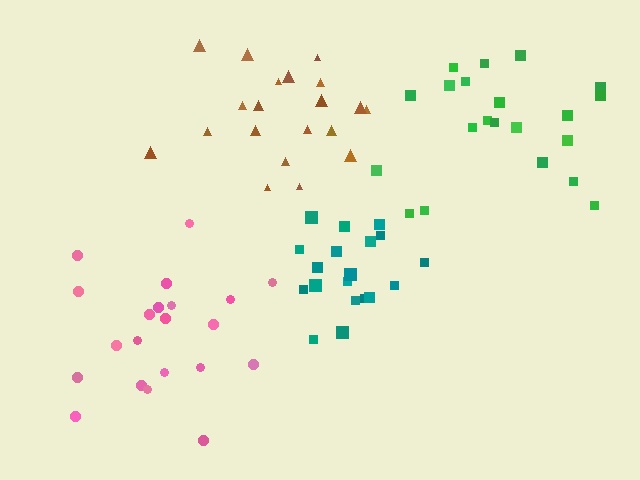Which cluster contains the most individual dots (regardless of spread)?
Pink (21).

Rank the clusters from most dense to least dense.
teal, pink, green, brown.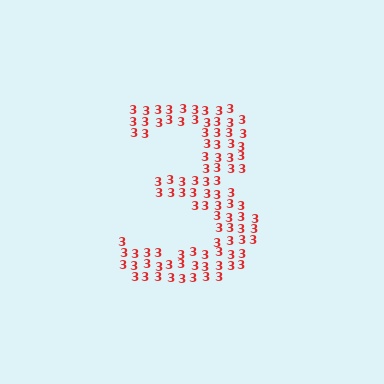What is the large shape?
The large shape is the digit 3.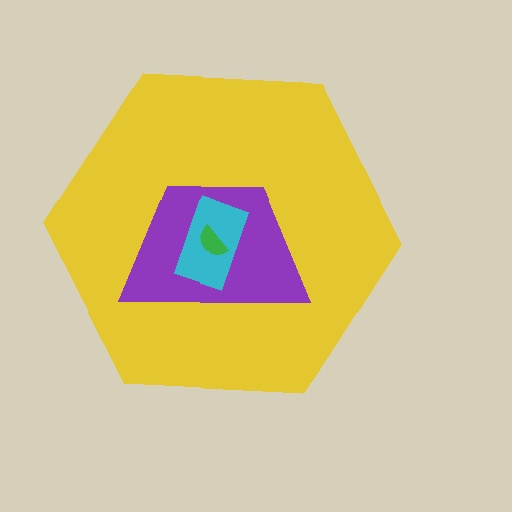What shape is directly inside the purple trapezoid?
The cyan rectangle.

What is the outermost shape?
The yellow hexagon.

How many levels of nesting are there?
4.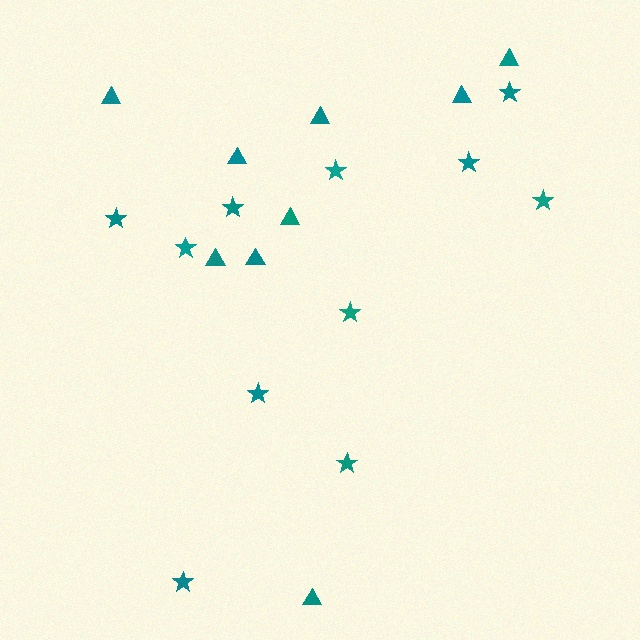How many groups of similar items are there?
There are 2 groups: one group of stars (11) and one group of triangles (9).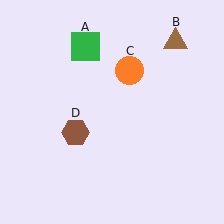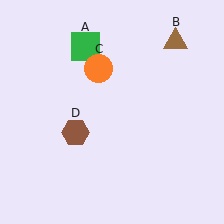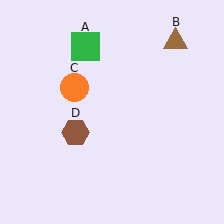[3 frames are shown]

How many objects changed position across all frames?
1 object changed position: orange circle (object C).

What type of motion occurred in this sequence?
The orange circle (object C) rotated counterclockwise around the center of the scene.